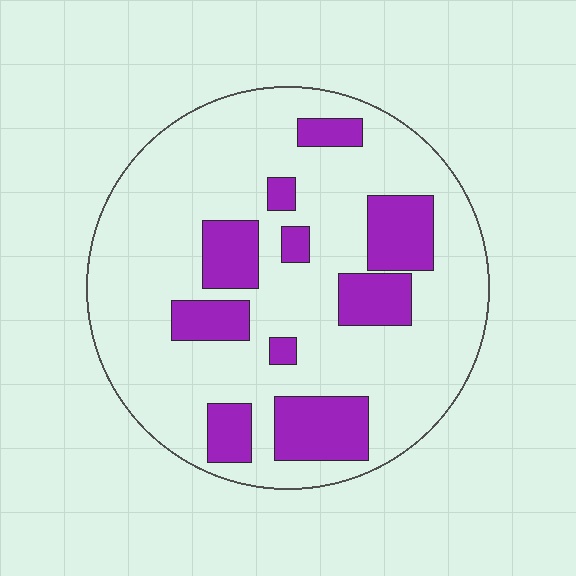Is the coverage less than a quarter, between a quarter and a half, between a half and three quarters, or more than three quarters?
Less than a quarter.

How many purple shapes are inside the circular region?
10.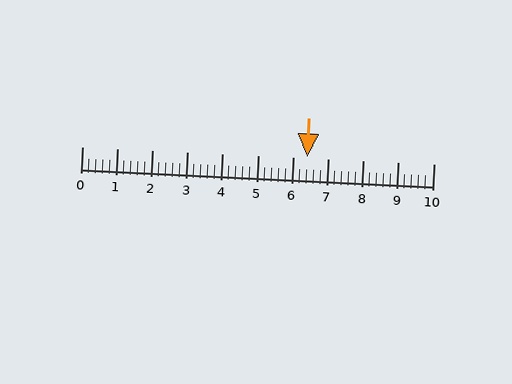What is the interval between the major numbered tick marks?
The major tick marks are spaced 1 units apart.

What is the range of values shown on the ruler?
The ruler shows values from 0 to 10.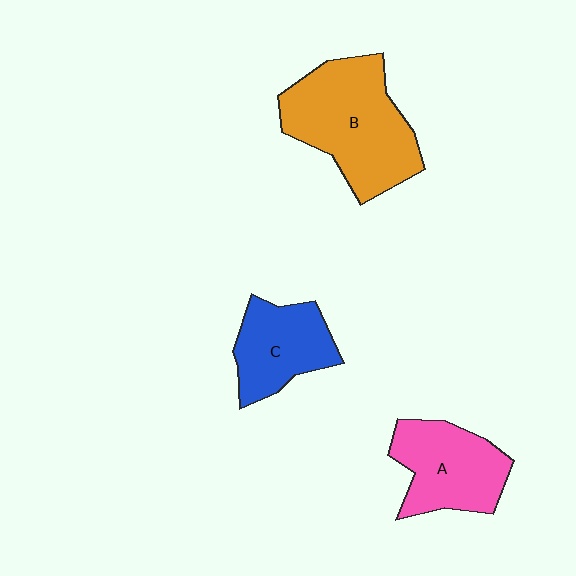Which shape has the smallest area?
Shape C (blue).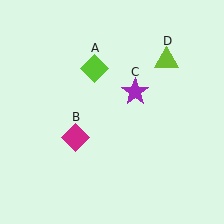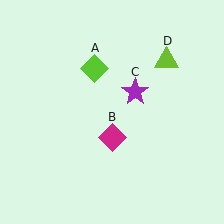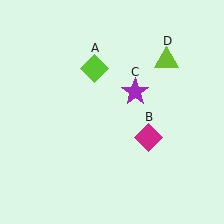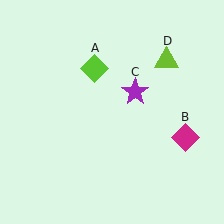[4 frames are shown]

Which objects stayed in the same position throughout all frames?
Lime diamond (object A) and purple star (object C) and lime triangle (object D) remained stationary.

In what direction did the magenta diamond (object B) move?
The magenta diamond (object B) moved right.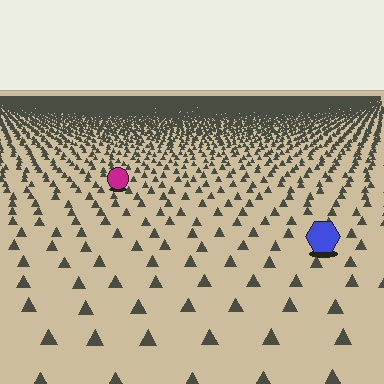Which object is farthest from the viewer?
The magenta circle is farthest from the viewer. It appears smaller and the ground texture around it is denser.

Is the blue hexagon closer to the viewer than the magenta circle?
Yes. The blue hexagon is closer — you can tell from the texture gradient: the ground texture is coarser near it.